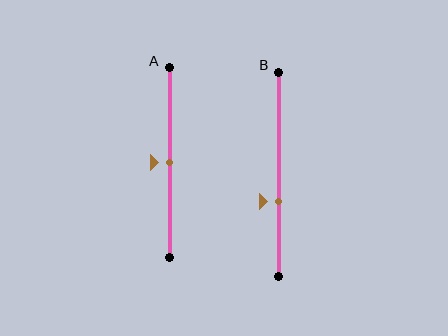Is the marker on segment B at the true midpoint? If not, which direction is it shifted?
No, the marker on segment B is shifted downward by about 14% of the segment length.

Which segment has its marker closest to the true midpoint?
Segment A has its marker closest to the true midpoint.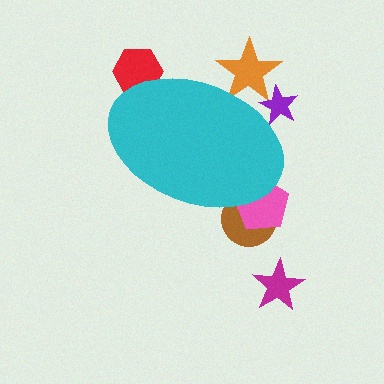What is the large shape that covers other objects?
A cyan ellipse.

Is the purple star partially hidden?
Yes, the purple star is partially hidden behind the cyan ellipse.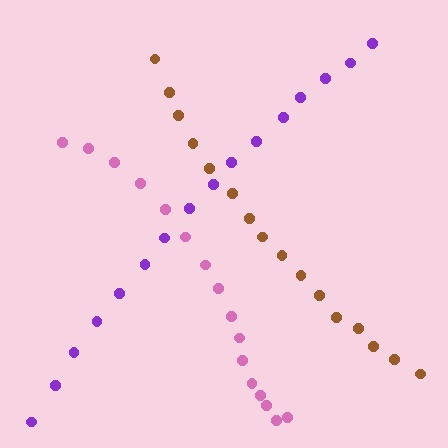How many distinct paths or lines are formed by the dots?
There are 3 distinct paths.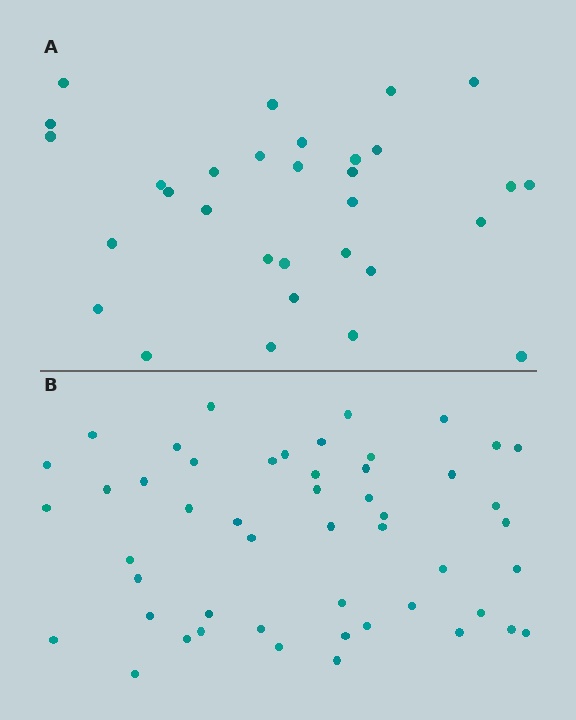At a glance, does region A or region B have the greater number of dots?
Region B (the bottom region) has more dots.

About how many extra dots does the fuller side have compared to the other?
Region B has approximately 20 more dots than region A.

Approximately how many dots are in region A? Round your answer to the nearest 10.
About 30 dots. (The exact count is 31, which rounds to 30.)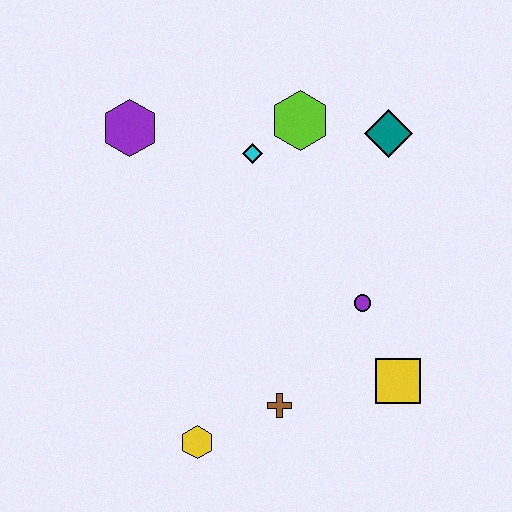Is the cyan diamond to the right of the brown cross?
No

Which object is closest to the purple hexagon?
The cyan diamond is closest to the purple hexagon.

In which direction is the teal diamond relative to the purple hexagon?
The teal diamond is to the right of the purple hexagon.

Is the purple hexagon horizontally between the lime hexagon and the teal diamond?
No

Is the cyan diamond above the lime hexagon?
No